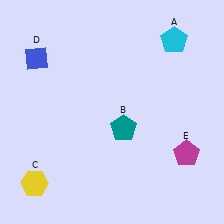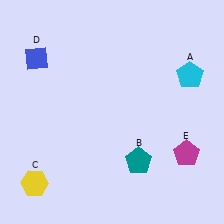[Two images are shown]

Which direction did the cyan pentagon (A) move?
The cyan pentagon (A) moved down.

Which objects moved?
The objects that moved are: the cyan pentagon (A), the teal pentagon (B).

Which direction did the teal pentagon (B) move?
The teal pentagon (B) moved down.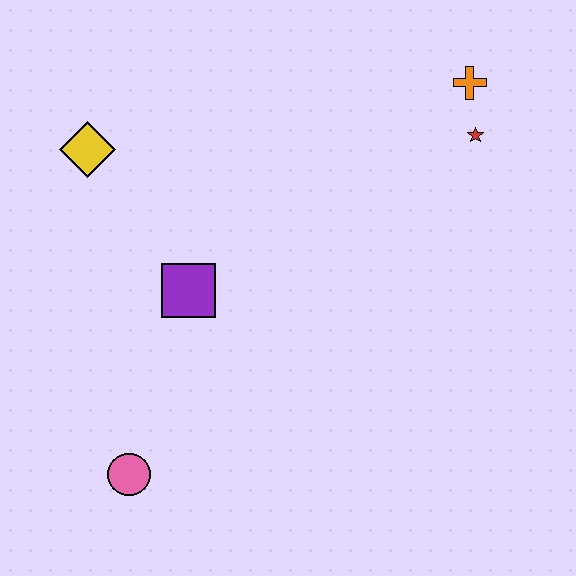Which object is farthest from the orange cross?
The pink circle is farthest from the orange cross.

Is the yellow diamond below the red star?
Yes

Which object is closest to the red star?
The orange cross is closest to the red star.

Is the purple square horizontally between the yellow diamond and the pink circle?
No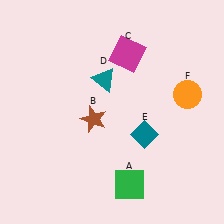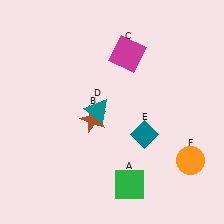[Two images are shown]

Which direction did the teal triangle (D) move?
The teal triangle (D) moved down.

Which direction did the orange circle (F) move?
The orange circle (F) moved down.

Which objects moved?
The objects that moved are: the teal triangle (D), the orange circle (F).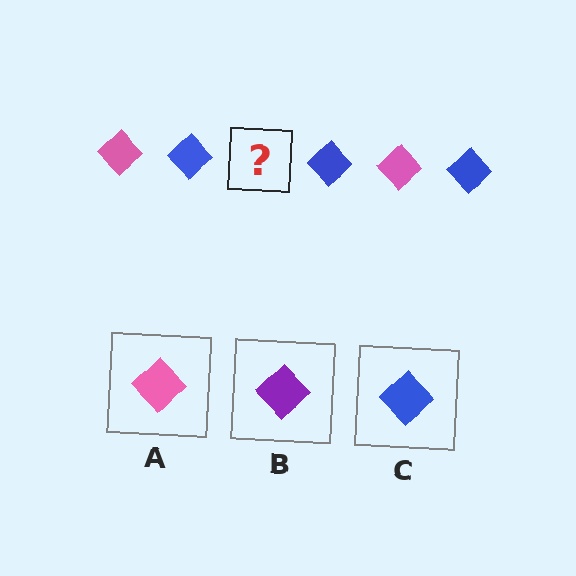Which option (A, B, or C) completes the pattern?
A.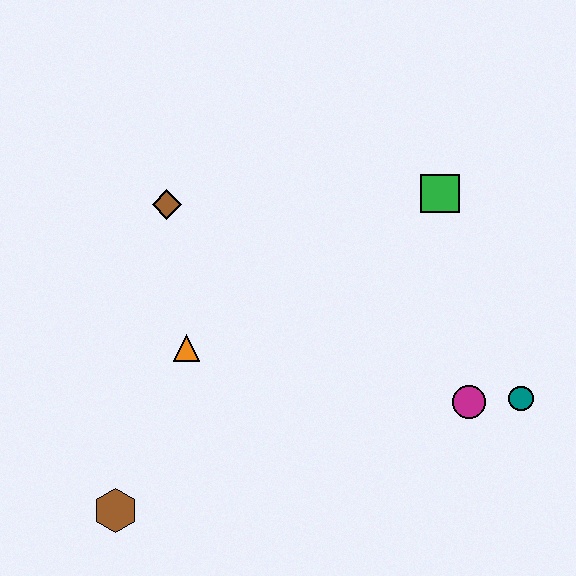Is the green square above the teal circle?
Yes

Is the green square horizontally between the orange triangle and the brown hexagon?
No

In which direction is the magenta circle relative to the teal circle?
The magenta circle is to the left of the teal circle.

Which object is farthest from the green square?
The brown hexagon is farthest from the green square.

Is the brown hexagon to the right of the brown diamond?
No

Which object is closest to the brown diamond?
The orange triangle is closest to the brown diamond.